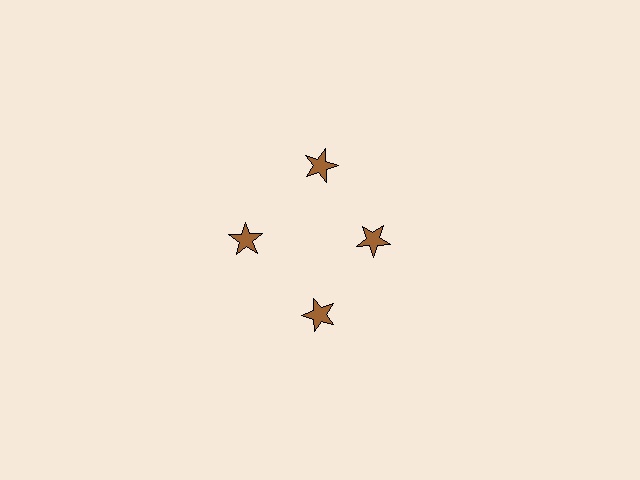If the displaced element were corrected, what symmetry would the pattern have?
It would have 4-fold rotational symmetry — the pattern would map onto itself every 90 degrees.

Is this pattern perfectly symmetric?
No. The 4 brown stars are arranged in a ring, but one element near the 3 o'clock position is pulled inward toward the center, breaking the 4-fold rotational symmetry.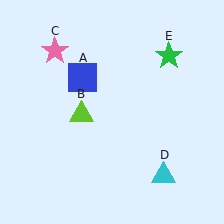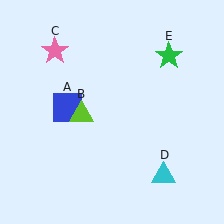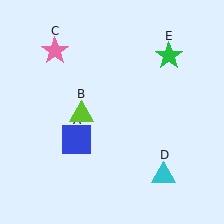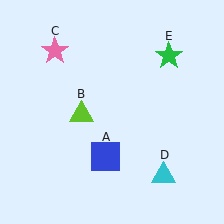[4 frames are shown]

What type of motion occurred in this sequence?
The blue square (object A) rotated counterclockwise around the center of the scene.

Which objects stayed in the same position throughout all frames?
Lime triangle (object B) and pink star (object C) and cyan triangle (object D) and green star (object E) remained stationary.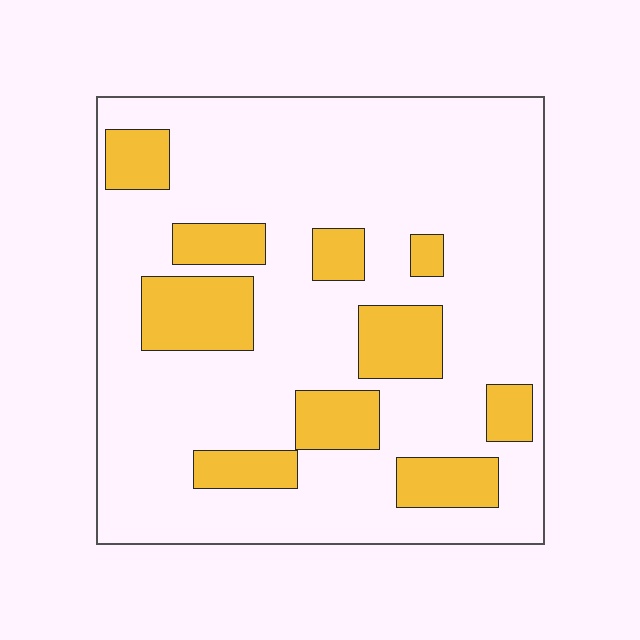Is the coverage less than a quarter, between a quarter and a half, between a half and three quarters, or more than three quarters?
Less than a quarter.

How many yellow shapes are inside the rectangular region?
10.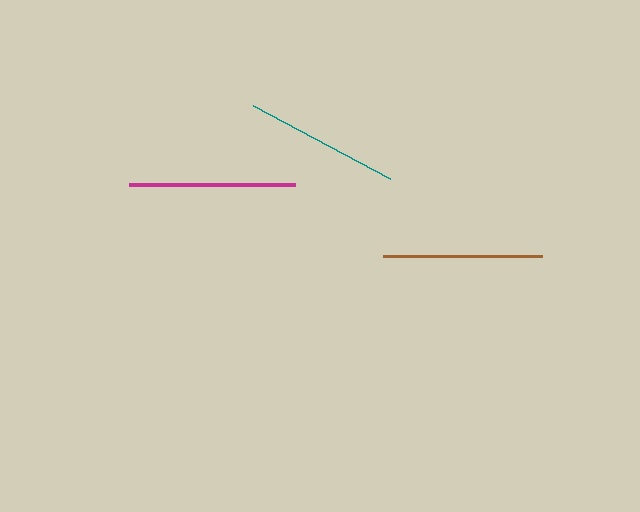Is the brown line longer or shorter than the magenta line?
The magenta line is longer than the brown line.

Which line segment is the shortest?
The teal line is the shortest at approximately 155 pixels.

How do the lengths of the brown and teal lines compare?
The brown and teal lines are approximately the same length.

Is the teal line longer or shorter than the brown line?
The brown line is longer than the teal line.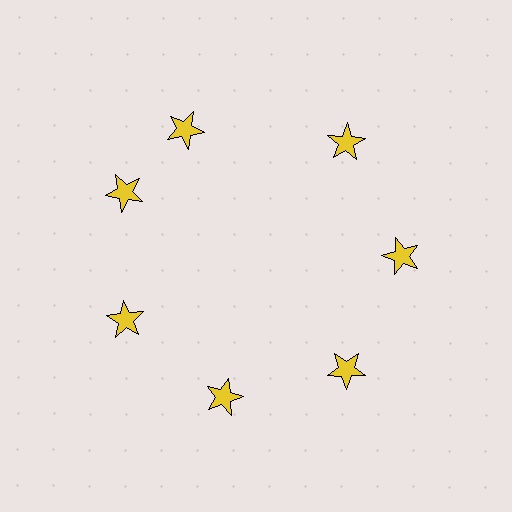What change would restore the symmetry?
The symmetry would be restored by rotating it back into even spacing with its neighbors so that all 7 stars sit at equal angles and equal distance from the center.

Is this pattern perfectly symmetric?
No. The 7 yellow stars are arranged in a ring, but one element near the 12 o'clock position is rotated out of alignment along the ring, breaking the 7-fold rotational symmetry.